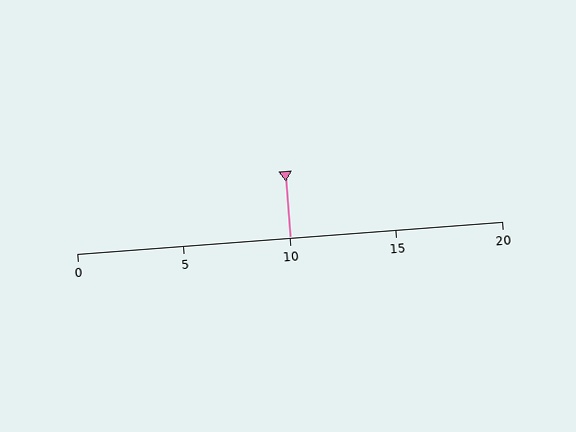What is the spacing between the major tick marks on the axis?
The major ticks are spaced 5 apart.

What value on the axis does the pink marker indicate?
The marker indicates approximately 10.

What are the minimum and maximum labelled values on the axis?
The axis runs from 0 to 20.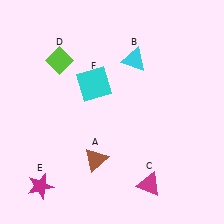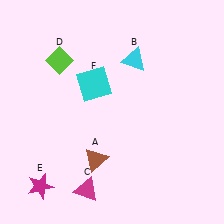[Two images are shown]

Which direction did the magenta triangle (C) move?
The magenta triangle (C) moved left.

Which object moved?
The magenta triangle (C) moved left.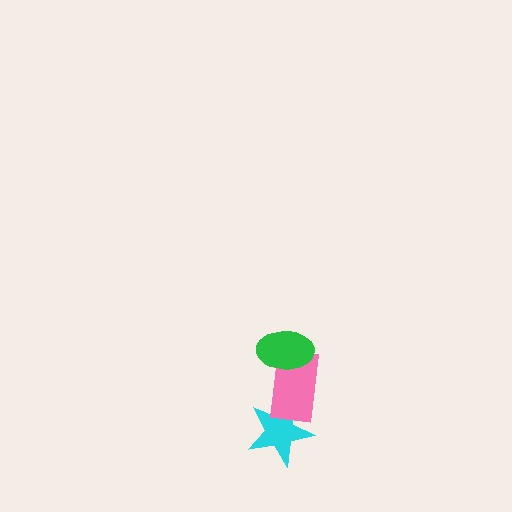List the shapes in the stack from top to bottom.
From top to bottom: the green ellipse, the pink rectangle, the cyan star.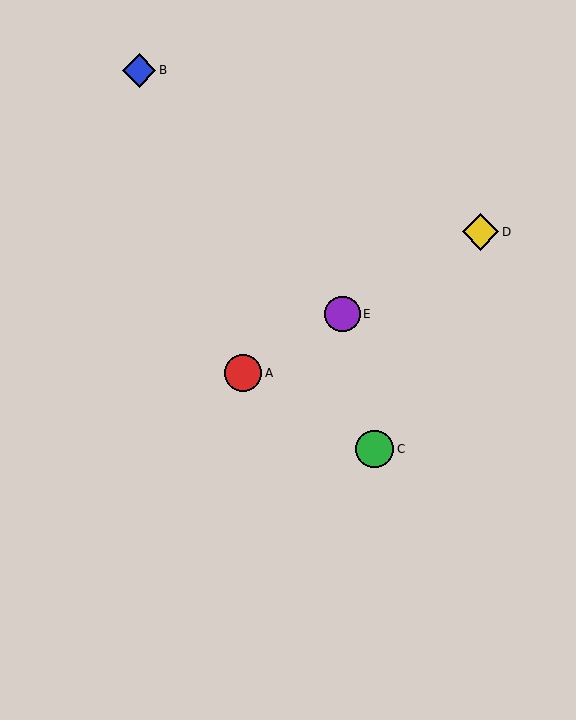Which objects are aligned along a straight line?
Objects A, D, E are aligned along a straight line.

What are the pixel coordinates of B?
Object B is at (139, 70).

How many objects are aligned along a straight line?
3 objects (A, D, E) are aligned along a straight line.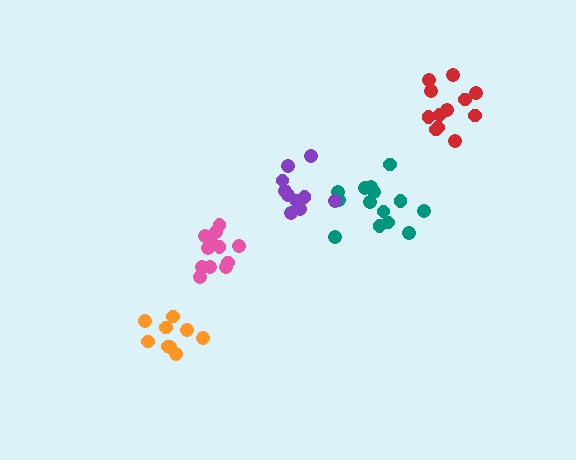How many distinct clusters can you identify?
There are 5 distinct clusters.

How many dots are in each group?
Group 1: 12 dots, Group 2: 14 dots, Group 3: 9 dots, Group 4: 10 dots, Group 5: 12 dots (57 total).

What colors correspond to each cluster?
The clusters are colored: pink, teal, orange, purple, red.